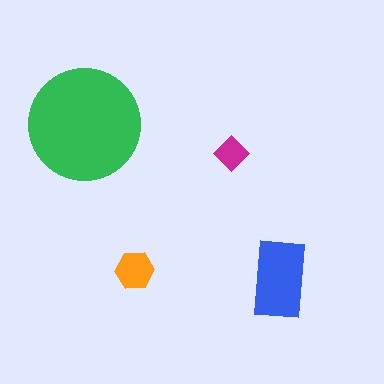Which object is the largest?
The green circle.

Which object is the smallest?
The magenta diamond.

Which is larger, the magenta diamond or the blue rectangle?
The blue rectangle.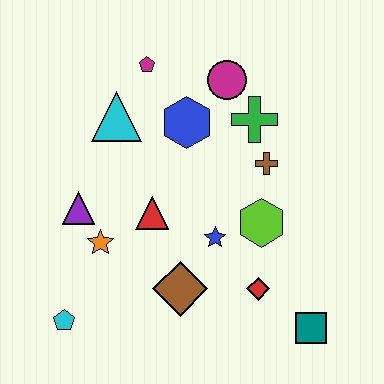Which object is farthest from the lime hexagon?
The cyan pentagon is farthest from the lime hexagon.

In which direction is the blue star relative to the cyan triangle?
The blue star is below the cyan triangle.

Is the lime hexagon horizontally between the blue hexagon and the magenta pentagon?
No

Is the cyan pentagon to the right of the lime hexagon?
No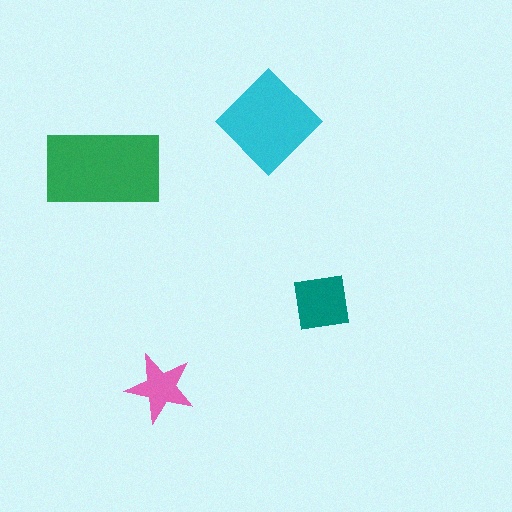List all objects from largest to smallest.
The green rectangle, the cyan diamond, the teal square, the pink star.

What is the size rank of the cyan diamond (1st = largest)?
2nd.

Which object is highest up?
The cyan diamond is topmost.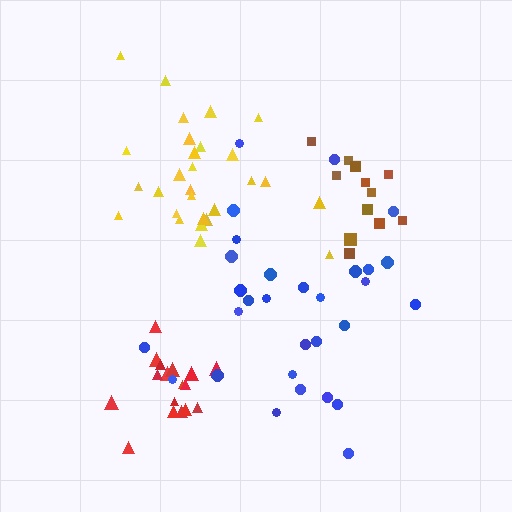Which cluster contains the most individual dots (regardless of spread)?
Blue (30).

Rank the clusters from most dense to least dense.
red, yellow, brown, blue.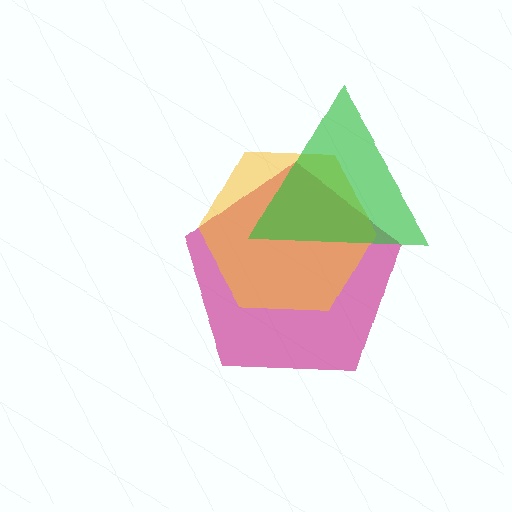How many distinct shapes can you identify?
There are 3 distinct shapes: a magenta pentagon, a yellow hexagon, a green triangle.